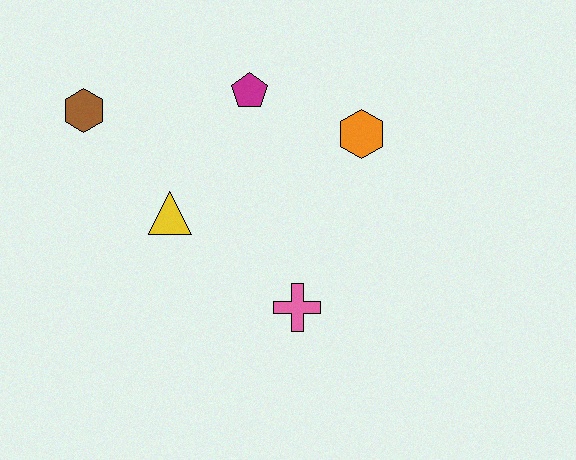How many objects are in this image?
There are 5 objects.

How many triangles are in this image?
There is 1 triangle.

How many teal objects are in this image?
There are no teal objects.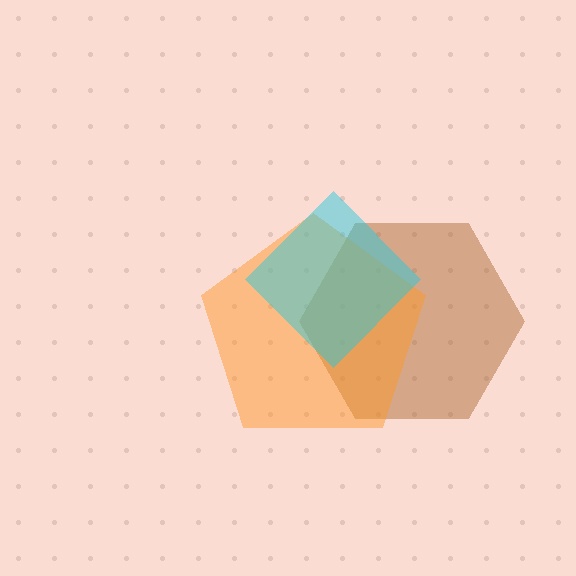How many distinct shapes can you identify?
There are 3 distinct shapes: a brown hexagon, an orange pentagon, a cyan diamond.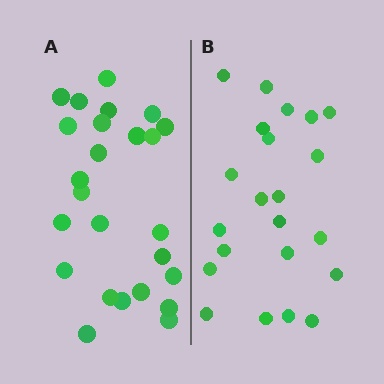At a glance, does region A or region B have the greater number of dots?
Region A (the left region) has more dots.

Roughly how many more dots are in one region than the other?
Region A has just a few more — roughly 2 or 3 more dots than region B.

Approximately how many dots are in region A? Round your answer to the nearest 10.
About 20 dots. (The exact count is 25, which rounds to 20.)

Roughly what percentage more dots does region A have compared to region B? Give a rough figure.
About 15% more.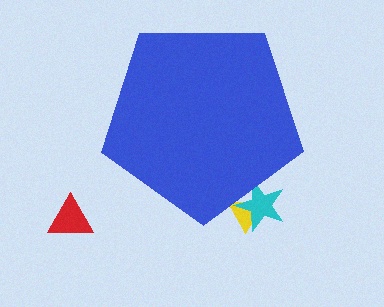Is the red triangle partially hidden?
No, the red triangle is fully visible.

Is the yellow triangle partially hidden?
Yes, the yellow triangle is partially hidden behind the blue pentagon.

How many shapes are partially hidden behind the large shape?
2 shapes are partially hidden.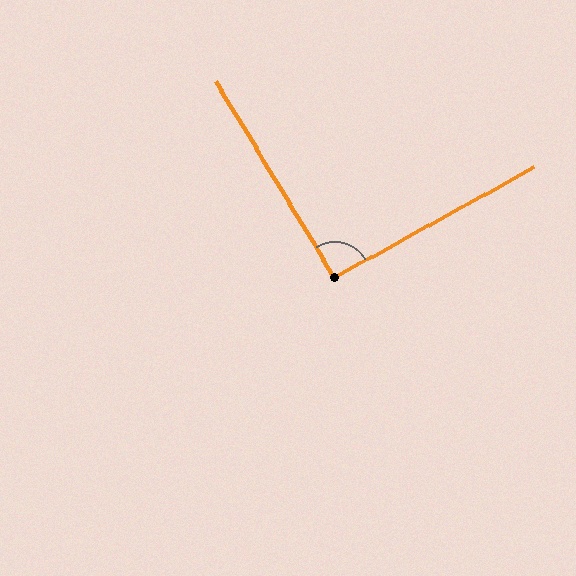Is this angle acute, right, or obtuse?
It is approximately a right angle.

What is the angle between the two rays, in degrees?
Approximately 92 degrees.